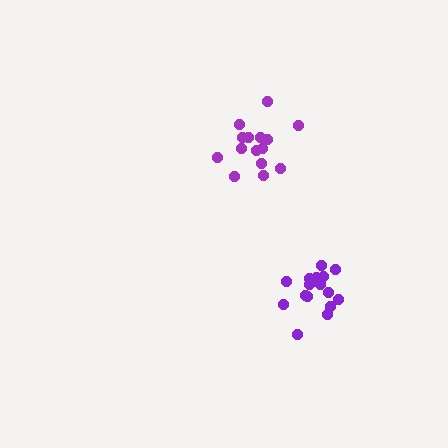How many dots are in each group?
Group 1: 15 dots, Group 2: 16 dots (31 total).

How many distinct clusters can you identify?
There are 2 distinct clusters.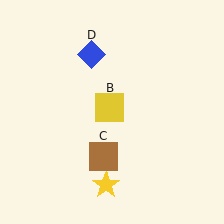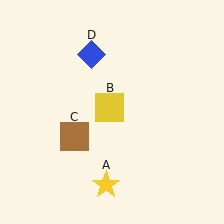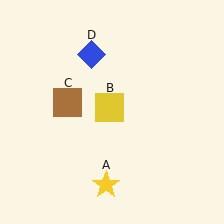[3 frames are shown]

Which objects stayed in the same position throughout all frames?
Yellow star (object A) and yellow square (object B) and blue diamond (object D) remained stationary.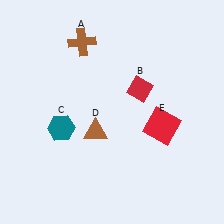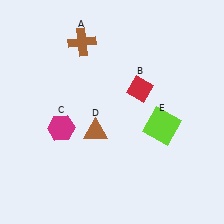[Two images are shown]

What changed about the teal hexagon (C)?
In Image 1, C is teal. In Image 2, it changed to magenta.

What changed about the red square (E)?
In Image 1, E is red. In Image 2, it changed to lime.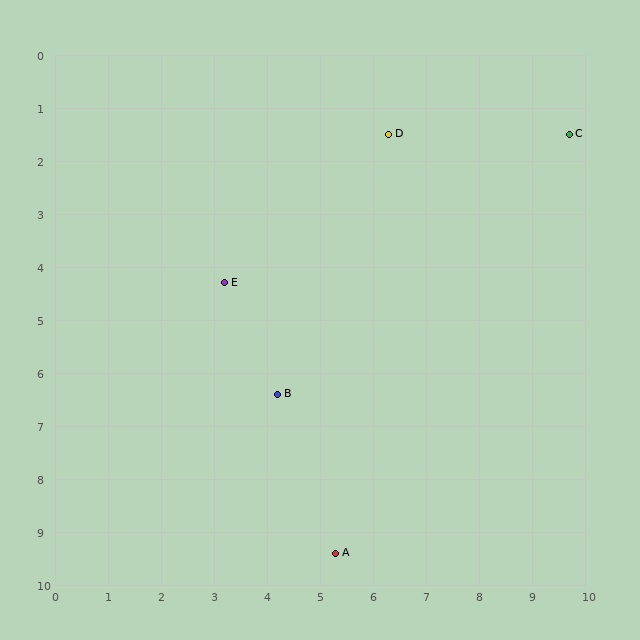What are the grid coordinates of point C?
Point C is at approximately (9.7, 1.5).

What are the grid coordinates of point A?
Point A is at approximately (5.3, 9.4).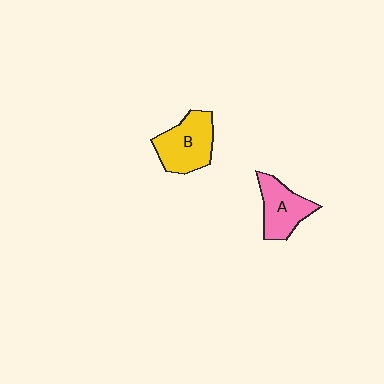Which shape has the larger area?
Shape B (yellow).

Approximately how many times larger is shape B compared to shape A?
Approximately 1.2 times.